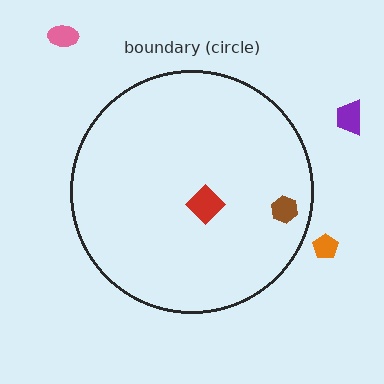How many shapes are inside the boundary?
2 inside, 3 outside.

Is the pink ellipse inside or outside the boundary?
Outside.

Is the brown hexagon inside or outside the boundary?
Inside.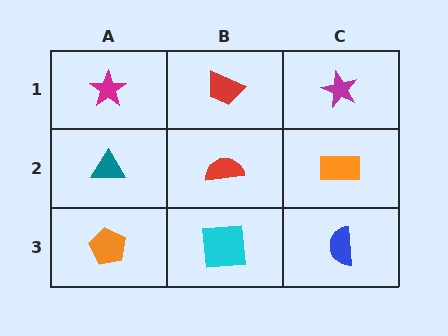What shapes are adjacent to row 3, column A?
A teal triangle (row 2, column A), a cyan square (row 3, column B).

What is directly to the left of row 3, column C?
A cyan square.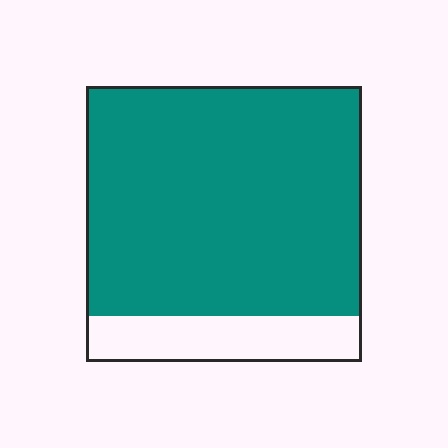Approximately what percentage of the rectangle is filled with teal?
Approximately 85%.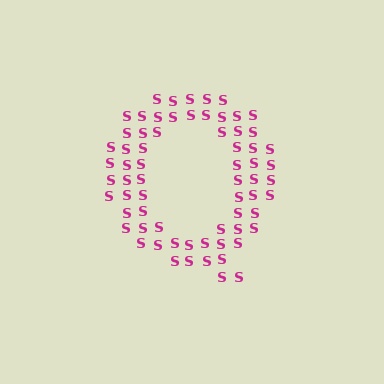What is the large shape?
The large shape is the letter Q.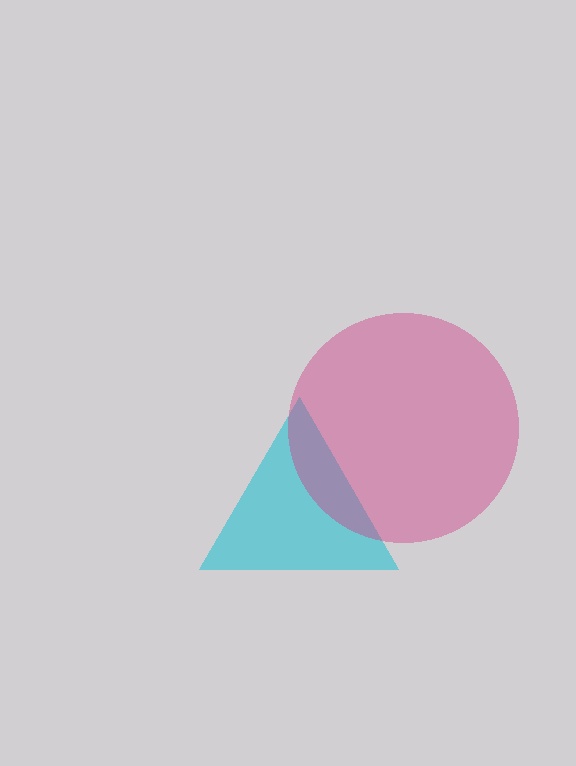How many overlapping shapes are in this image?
There are 2 overlapping shapes in the image.